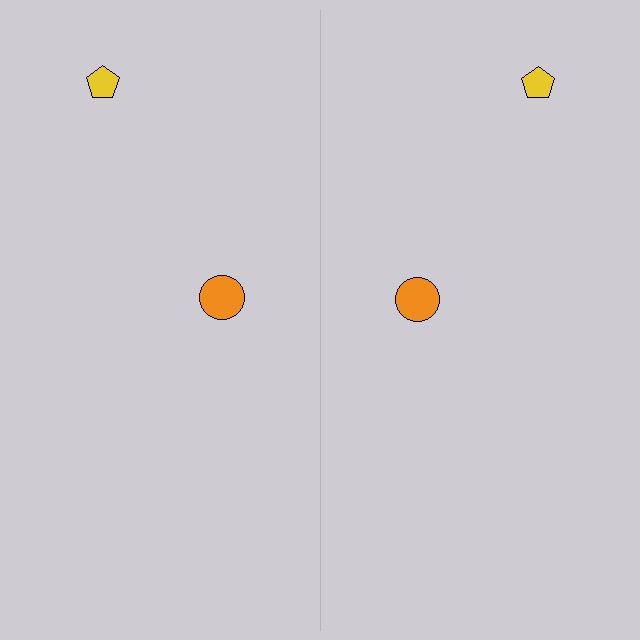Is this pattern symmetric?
Yes, this pattern has bilateral (reflection) symmetry.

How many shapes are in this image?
There are 4 shapes in this image.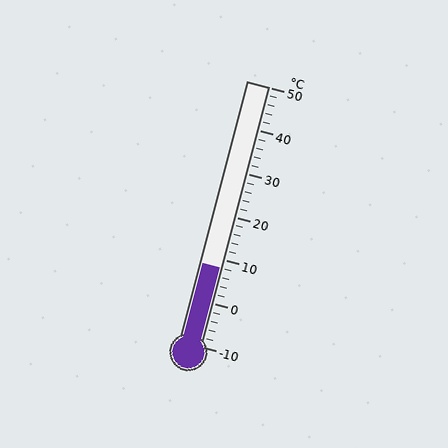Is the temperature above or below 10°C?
The temperature is below 10°C.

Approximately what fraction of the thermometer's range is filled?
The thermometer is filled to approximately 30% of its range.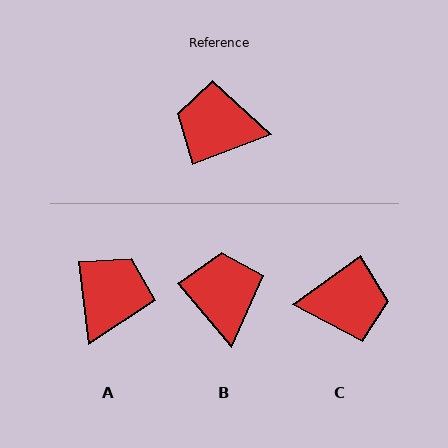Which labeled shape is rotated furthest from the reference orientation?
C, about 165 degrees away.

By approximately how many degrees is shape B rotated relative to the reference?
Approximately 71 degrees clockwise.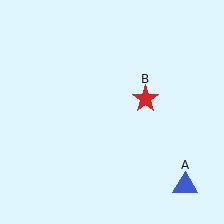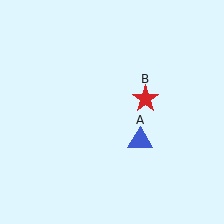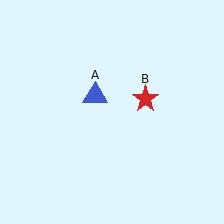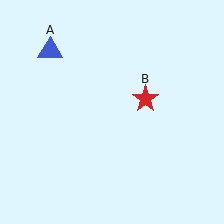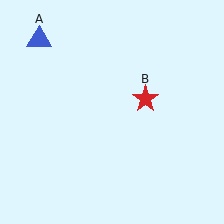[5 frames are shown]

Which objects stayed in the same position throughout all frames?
Red star (object B) remained stationary.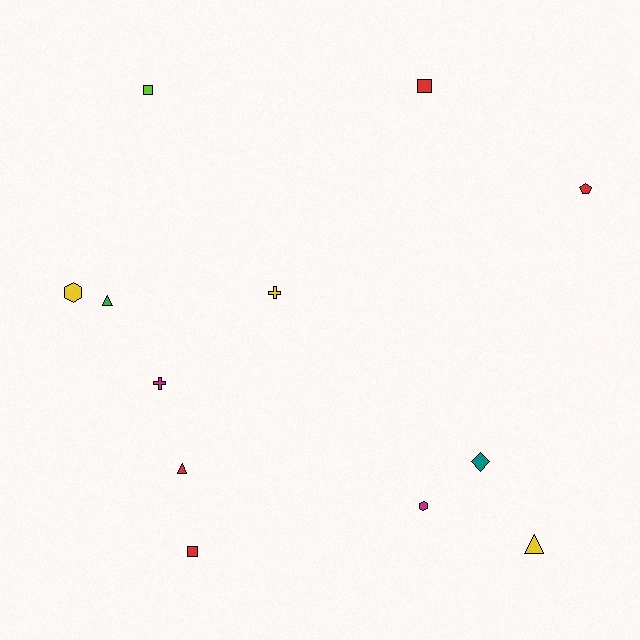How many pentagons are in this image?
There is 1 pentagon.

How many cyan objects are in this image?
There are no cyan objects.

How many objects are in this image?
There are 12 objects.